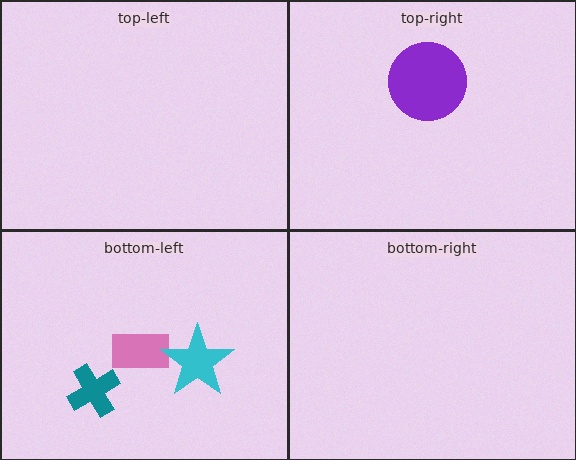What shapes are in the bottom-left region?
The pink rectangle, the cyan star, the teal cross.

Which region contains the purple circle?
The top-right region.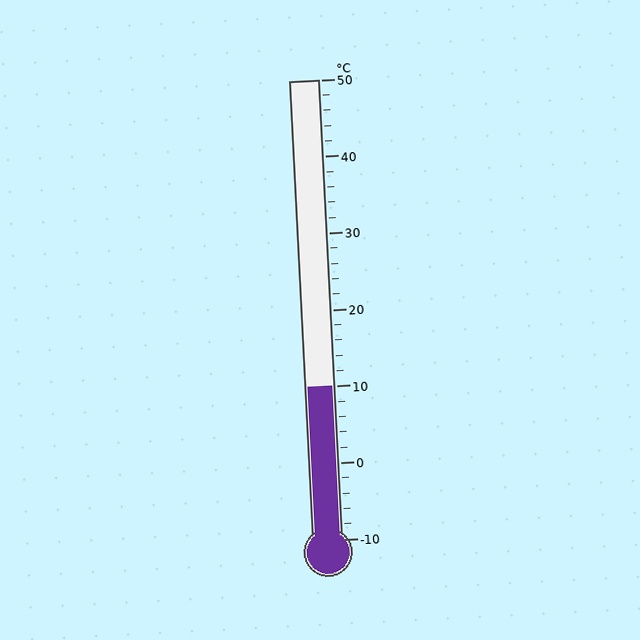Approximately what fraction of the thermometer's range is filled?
The thermometer is filled to approximately 35% of its range.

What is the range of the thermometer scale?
The thermometer scale ranges from -10°C to 50°C.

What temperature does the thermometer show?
The thermometer shows approximately 10°C.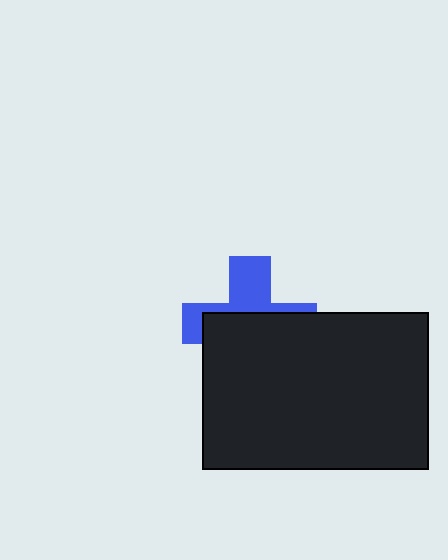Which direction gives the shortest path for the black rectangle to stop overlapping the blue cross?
Moving down gives the shortest separation.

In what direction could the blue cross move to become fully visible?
The blue cross could move up. That would shift it out from behind the black rectangle entirely.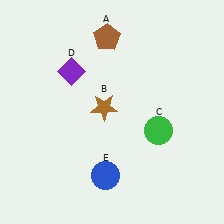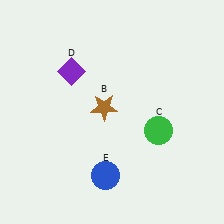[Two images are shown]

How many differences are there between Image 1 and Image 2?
There is 1 difference between the two images.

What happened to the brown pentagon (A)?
The brown pentagon (A) was removed in Image 2. It was in the top-left area of Image 1.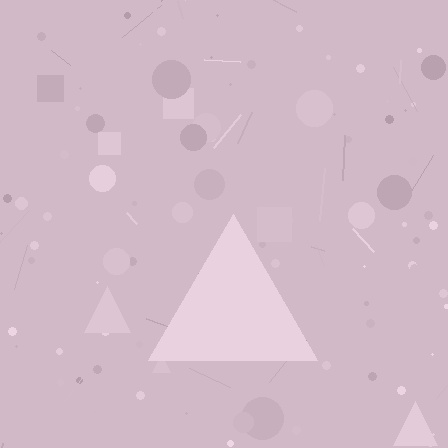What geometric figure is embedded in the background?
A triangle is embedded in the background.